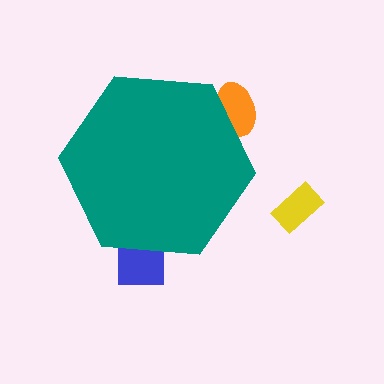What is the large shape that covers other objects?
A teal hexagon.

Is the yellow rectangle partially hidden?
No, the yellow rectangle is fully visible.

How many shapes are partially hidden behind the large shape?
2 shapes are partially hidden.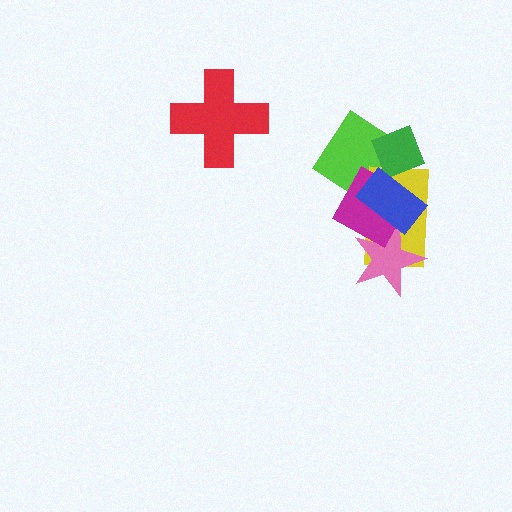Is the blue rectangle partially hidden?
No, no other shape covers it.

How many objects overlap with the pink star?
3 objects overlap with the pink star.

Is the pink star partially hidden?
Yes, it is partially covered by another shape.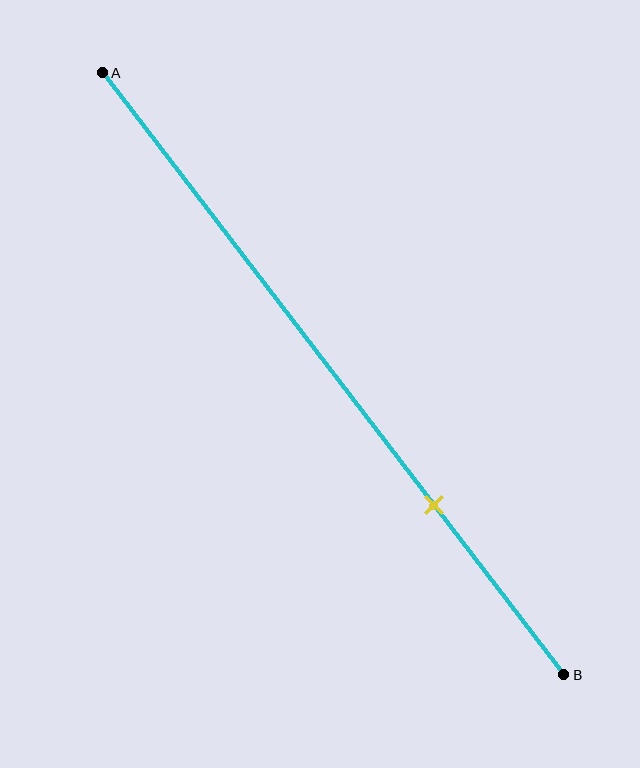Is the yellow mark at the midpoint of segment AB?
No, the mark is at about 70% from A, not at the 50% midpoint.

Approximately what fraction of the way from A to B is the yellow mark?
The yellow mark is approximately 70% of the way from A to B.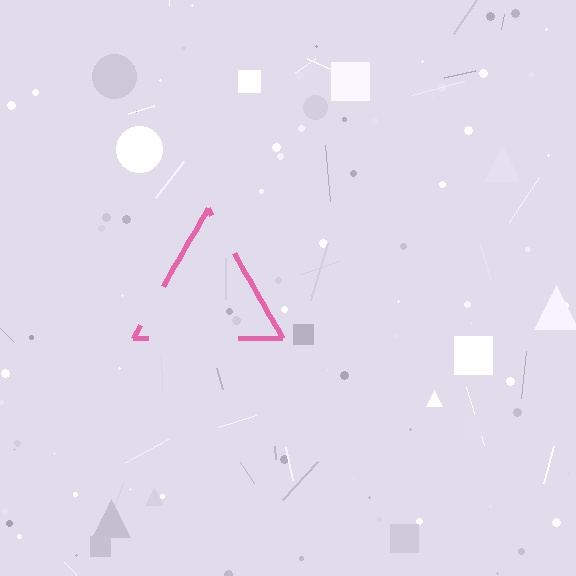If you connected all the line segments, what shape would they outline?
They would outline a triangle.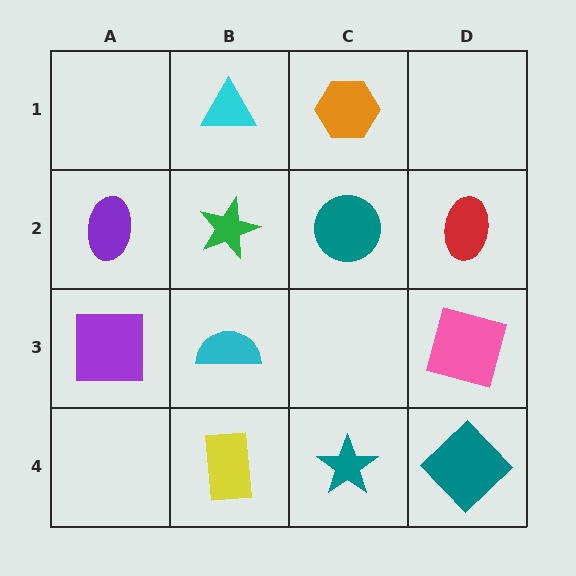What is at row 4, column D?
A teal diamond.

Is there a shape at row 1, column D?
No, that cell is empty.